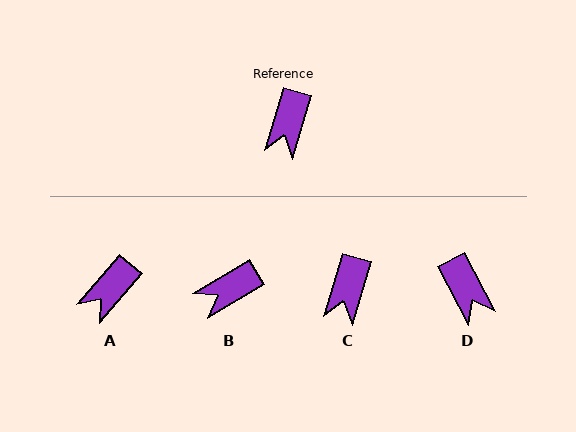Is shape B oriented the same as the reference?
No, it is off by about 42 degrees.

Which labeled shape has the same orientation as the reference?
C.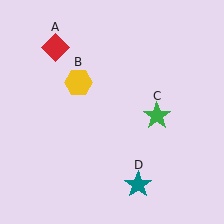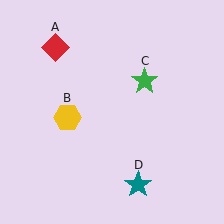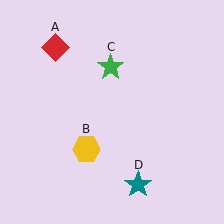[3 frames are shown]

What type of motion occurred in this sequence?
The yellow hexagon (object B), green star (object C) rotated counterclockwise around the center of the scene.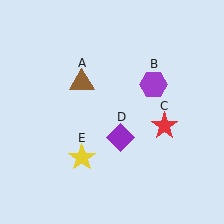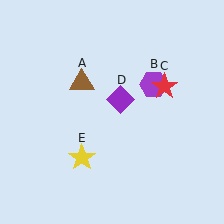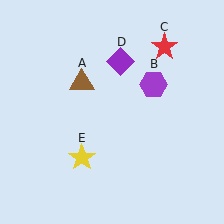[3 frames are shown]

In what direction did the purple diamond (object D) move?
The purple diamond (object D) moved up.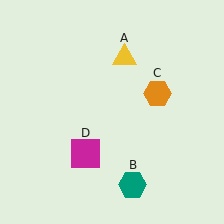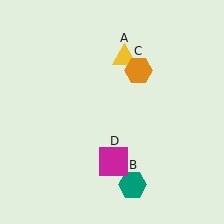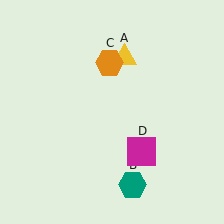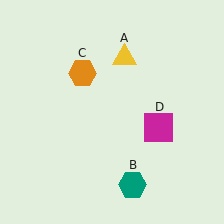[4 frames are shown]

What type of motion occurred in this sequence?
The orange hexagon (object C), magenta square (object D) rotated counterclockwise around the center of the scene.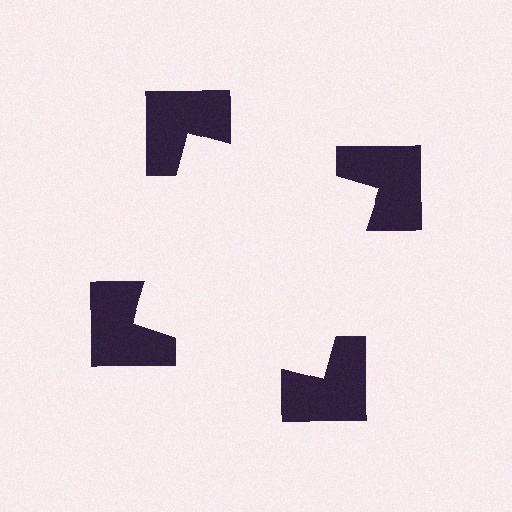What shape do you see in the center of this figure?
An illusory square — its edges are inferred from the aligned wedge cuts in the notched squares, not physically drawn.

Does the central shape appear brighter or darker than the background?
It typically appears slightly brighter than the background, even though no actual brightness change is drawn.